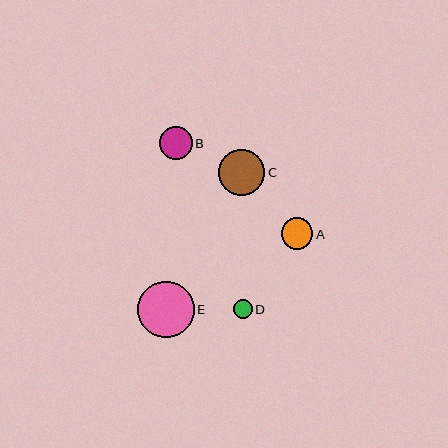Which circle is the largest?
Circle E is the largest with a size of approximately 56 pixels.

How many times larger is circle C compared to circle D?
Circle C is approximately 2.4 times the size of circle D.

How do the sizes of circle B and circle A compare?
Circle B and circle A are approximately the same size.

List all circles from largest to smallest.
From largest to smallest: E, C, B, A, D.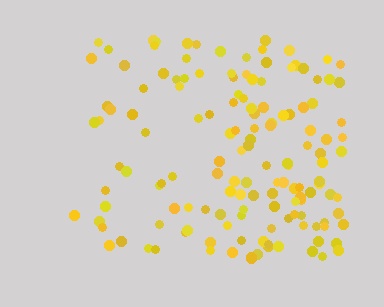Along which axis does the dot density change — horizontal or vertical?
Horizontal.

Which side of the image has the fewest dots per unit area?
The left.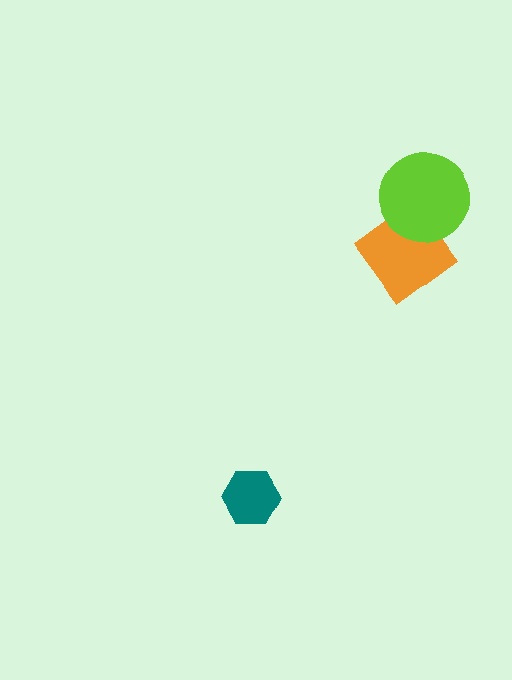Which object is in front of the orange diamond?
The lime circle is in front of the orange diamond.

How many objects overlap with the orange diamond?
1 object overlaps with the orange diamond.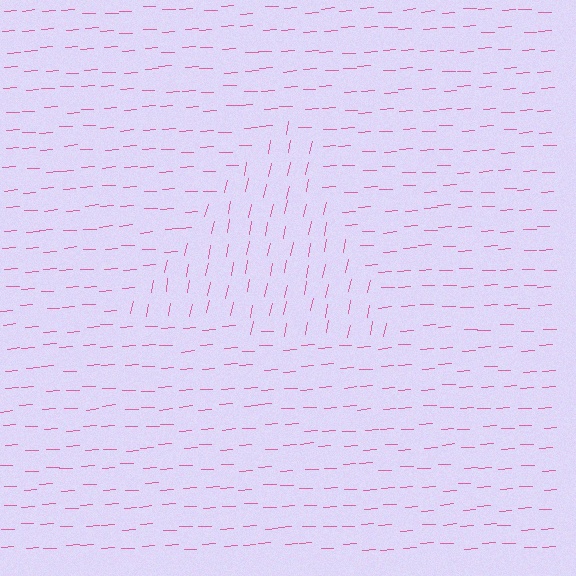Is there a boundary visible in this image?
Yes, there is a texture boundary formed by a change in line orientation.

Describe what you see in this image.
The image is filled with small pink line segments. A triangle region in the image has lines oriented differently from the surrounding lines, creating a visible texture boundary.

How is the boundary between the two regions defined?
The boundary is defined purely by a change in line orientation (approximately 76 degrees difference). All lines are the same color and thickness.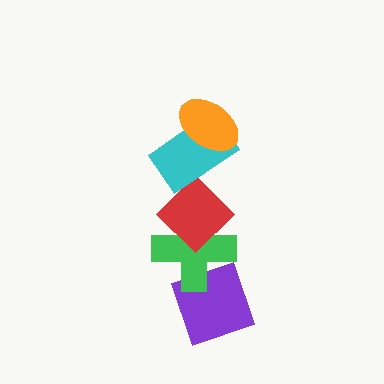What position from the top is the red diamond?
The red diamond is 3rd from the top.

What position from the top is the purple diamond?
The purple diamond is 5th from the top.